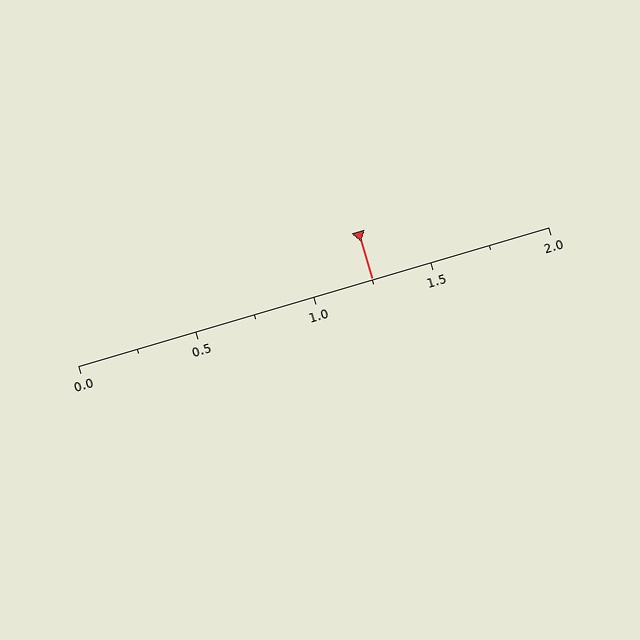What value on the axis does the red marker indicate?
The marker indicates approximately 1.25.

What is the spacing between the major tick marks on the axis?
The major ticks are spaced 0.5 apart.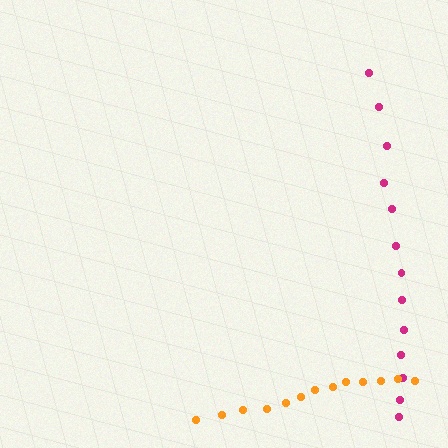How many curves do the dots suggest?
There are 2 distinct paths.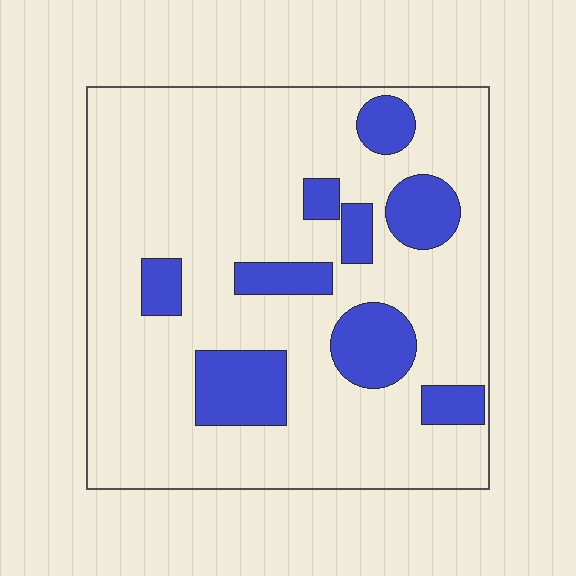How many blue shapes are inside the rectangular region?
9.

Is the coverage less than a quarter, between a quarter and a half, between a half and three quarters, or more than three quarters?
Less than a quarter.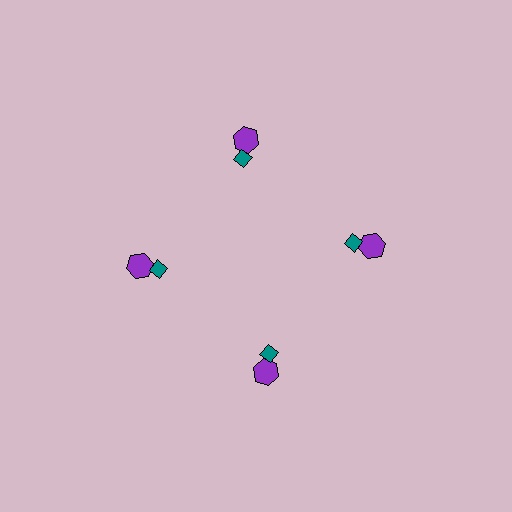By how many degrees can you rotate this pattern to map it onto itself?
The pattern maps onto itself every 90 degrees of rotation.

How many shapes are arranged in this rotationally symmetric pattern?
There are 8 shapes, arranged in 4 groups of 2.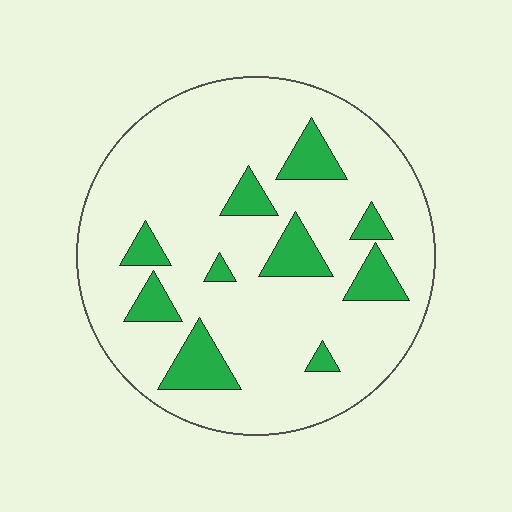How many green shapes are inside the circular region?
10.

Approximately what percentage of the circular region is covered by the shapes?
Approximately 15%.